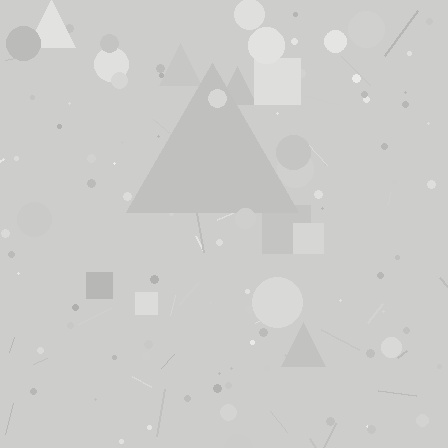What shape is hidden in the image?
A triangle is hidden in the image.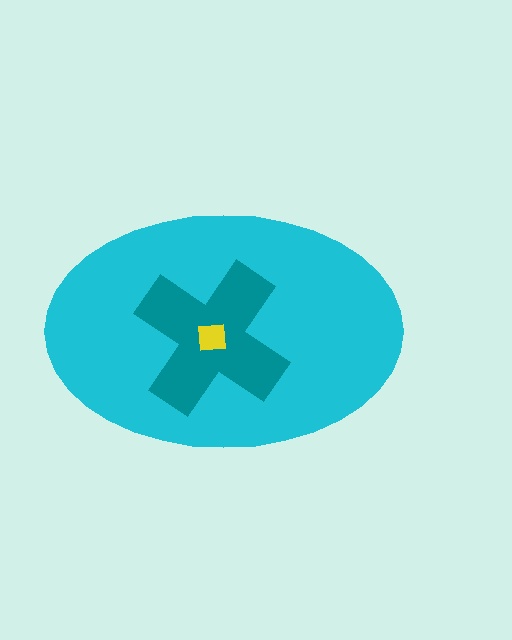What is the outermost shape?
The cyan ellipse.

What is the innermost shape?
The yellow square.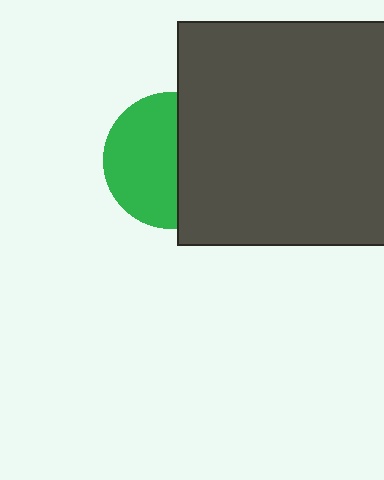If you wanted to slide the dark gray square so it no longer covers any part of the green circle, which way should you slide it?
Slide it right — that is the most direct way to separate the two shapes.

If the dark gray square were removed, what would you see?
You would see the complete green circle.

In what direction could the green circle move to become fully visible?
The green circle could move left. That would shift it out from behind the dark gray square entirely.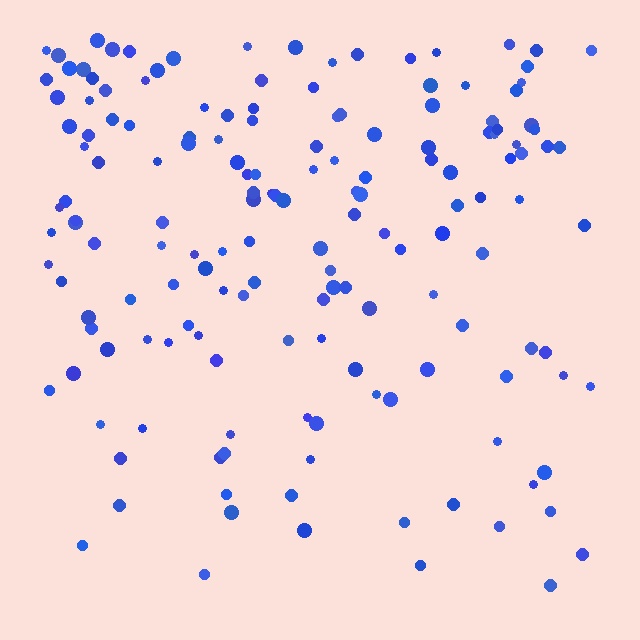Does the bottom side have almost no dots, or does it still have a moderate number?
Still a moderate number, just noticeably fewer than the top.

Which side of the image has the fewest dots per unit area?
The bottom.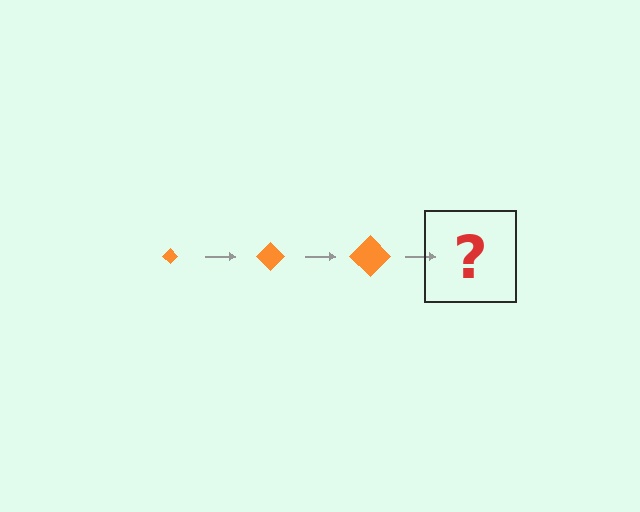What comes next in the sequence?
The next element should be an orange diamond, larger than the previous one.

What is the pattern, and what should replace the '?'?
The pattern is that the diamond gets progressively larger each step. The '?' should be an orange diamond, larger than the previous one.